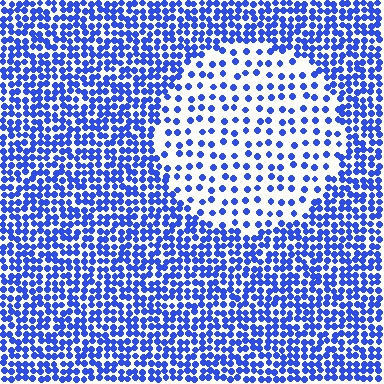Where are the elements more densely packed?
The elements are more densely packed outside the circle boundary.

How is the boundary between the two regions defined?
The boundary is defined by a change in element density (approximately 2.4x ratio). All elements are the same color, size, and shape.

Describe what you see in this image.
The image contains small blue elements arranged at two different densities. A circle-shaped region is visible where the elements are less densely packed than the surrounding area.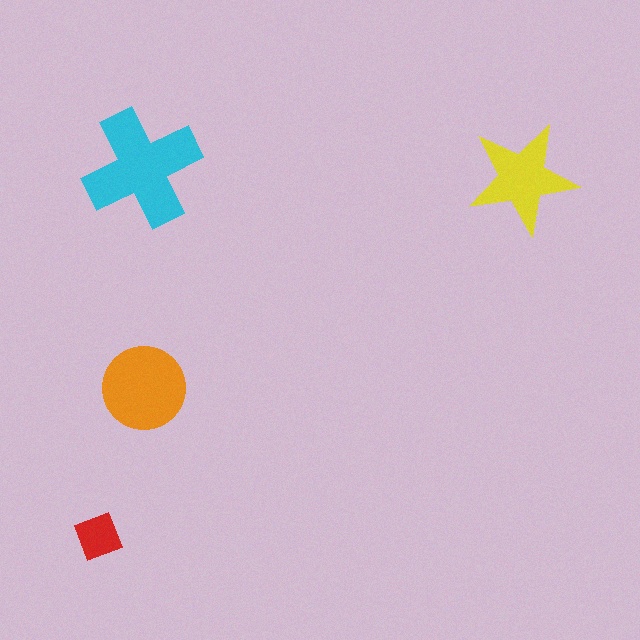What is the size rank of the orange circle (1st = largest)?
2nd.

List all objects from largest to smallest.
The cyan cross, the orange circle, the yellow star, the red square.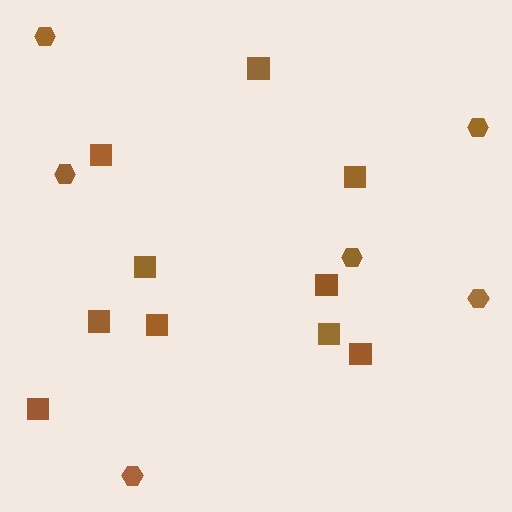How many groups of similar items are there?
There are 2 groups: one group of squares (10) and one group of hexagons (6).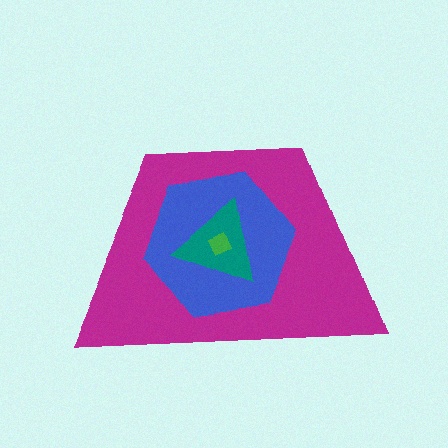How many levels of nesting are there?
4.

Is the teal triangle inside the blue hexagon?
Yes.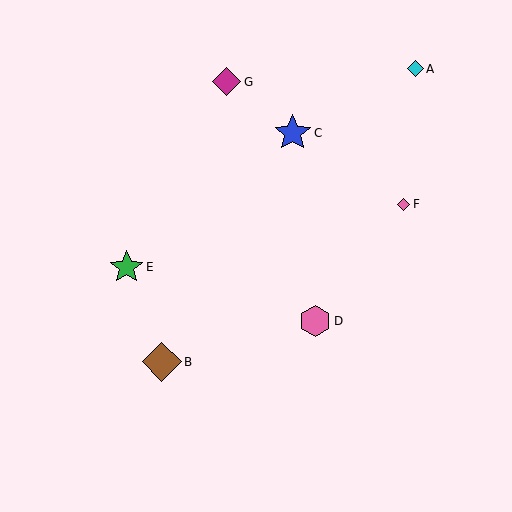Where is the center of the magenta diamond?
The center of the magenta diamond is at (227, 82).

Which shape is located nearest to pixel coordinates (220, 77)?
The magenta diamond (labeled G) at (227, 82) is nearest to that location.